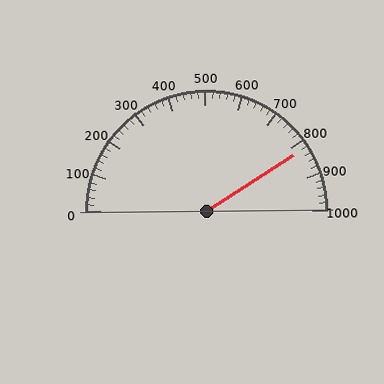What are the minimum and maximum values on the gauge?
The gauge ranges from 0 to 1000.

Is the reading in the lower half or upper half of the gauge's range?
The reading is in the upper half of the range (0 to 1000).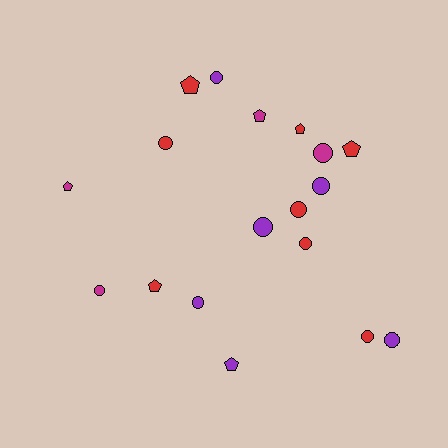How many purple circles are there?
There are 5 purple circles.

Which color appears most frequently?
Red, with 8 objects.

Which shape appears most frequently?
Circle, with 11 objects.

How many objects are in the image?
There are 18 objects.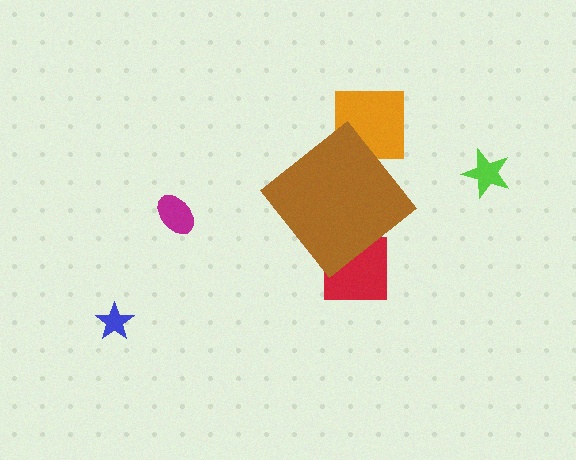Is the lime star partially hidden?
No, the lime star is fully visible.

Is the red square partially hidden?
Yes, the red square is partially hidden behind the brown diamond.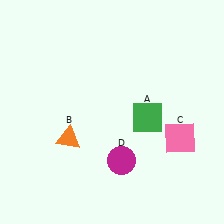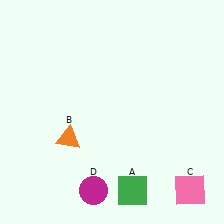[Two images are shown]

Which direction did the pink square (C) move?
The pink square (C) moved down.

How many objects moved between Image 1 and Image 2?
3 objects moved between the two images.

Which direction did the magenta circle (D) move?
The magenta circle (D) moved down.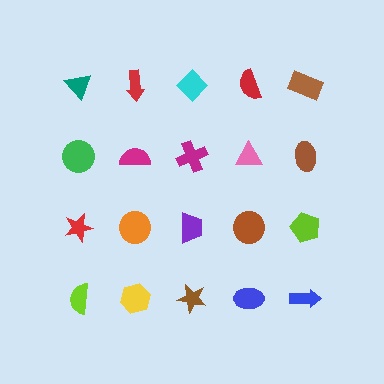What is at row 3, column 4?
A brown circle.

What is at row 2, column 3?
A magenta cross.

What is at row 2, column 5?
A brown ellipse.